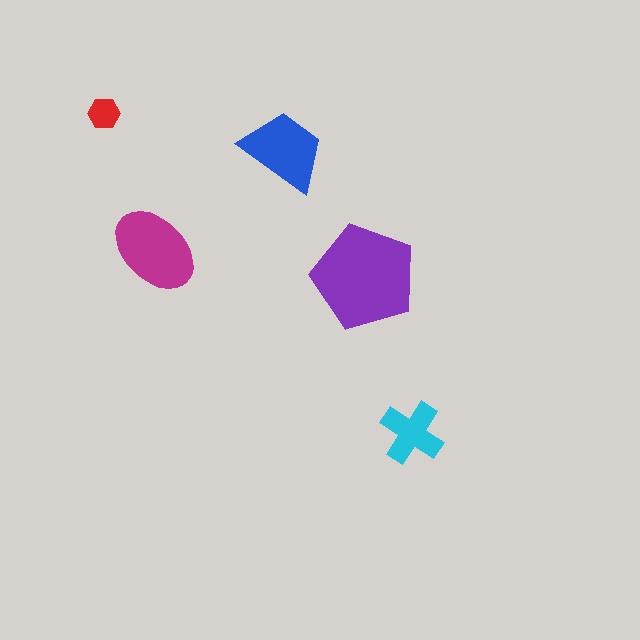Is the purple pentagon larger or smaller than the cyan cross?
Larger.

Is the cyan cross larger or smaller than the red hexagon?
Larger.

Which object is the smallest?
The red hexagon.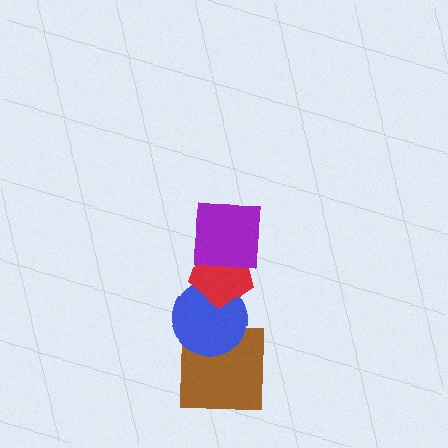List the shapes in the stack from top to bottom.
From top to bottom: the purple square, the red pentagon, the blue circle, the brown square.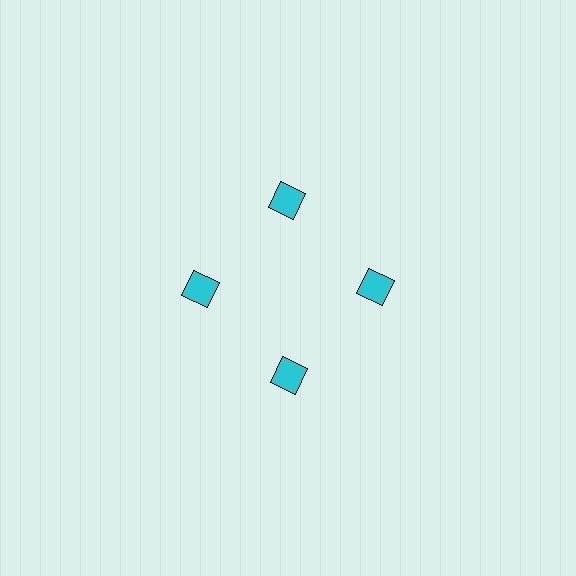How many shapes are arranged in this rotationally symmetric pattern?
There are 4 shapes, arranged in 4 groups of 1.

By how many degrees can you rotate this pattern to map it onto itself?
The pattern maps onto itself every 90 degrees of rotation.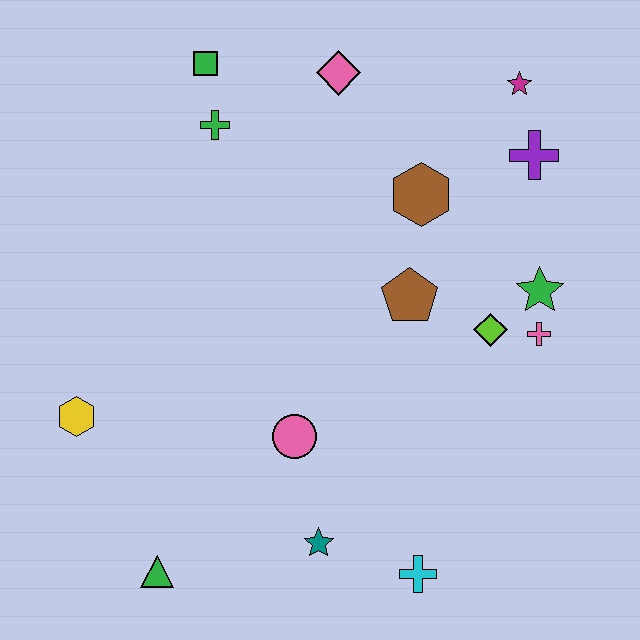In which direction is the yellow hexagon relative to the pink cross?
The yellow hexagon is to the left of the pink cross.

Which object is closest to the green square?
The green cross is closest to the green square.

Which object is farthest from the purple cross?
The green triangle is farthest from the purple cross.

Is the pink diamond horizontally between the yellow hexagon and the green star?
Yes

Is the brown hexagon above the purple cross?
No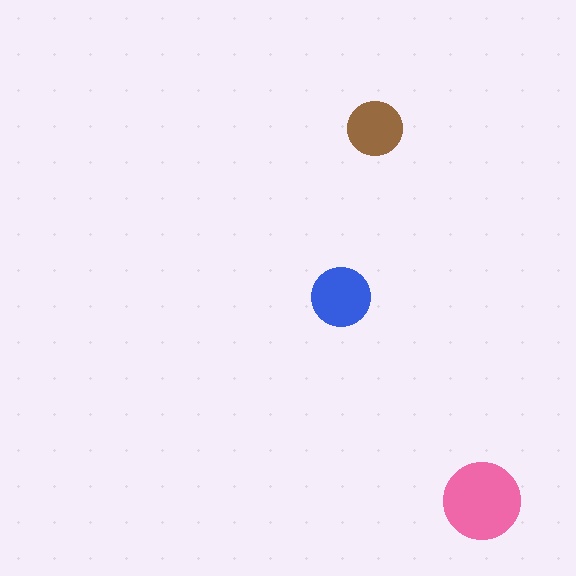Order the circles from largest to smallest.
the pink one, the blue one, the brown one.